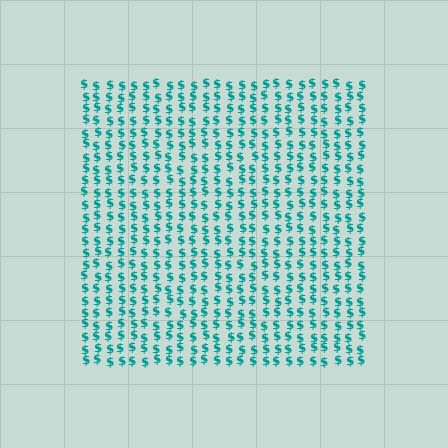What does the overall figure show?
The overall figure shows a square.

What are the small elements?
The small elements are dollar signs.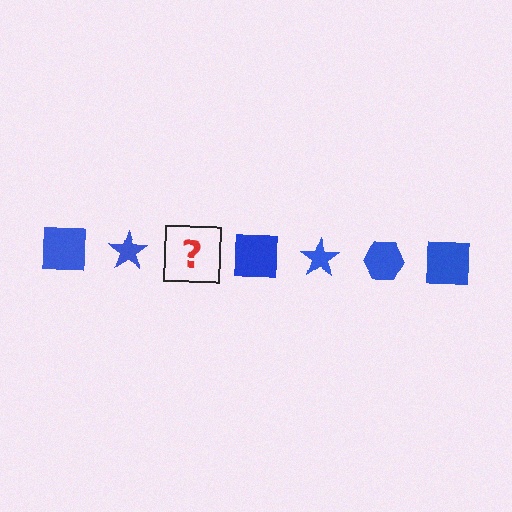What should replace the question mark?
The question mark should be replaced with a blue hexagon.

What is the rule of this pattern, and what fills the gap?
The rule is that the pattern cycles through square, star, hexagon shapes in blue. The gap should be filled with a blue hexagon.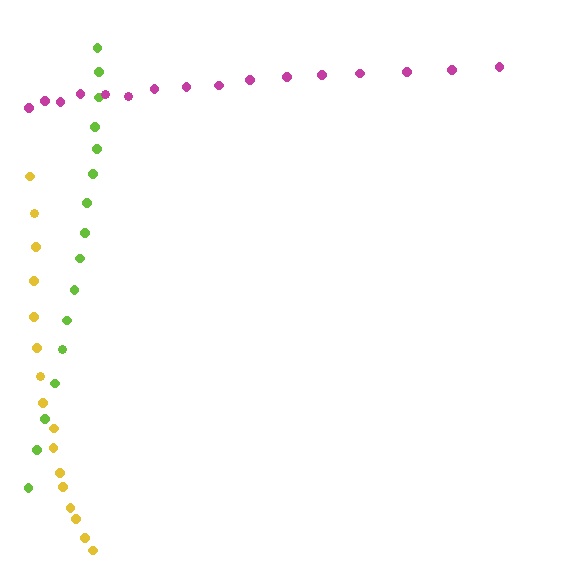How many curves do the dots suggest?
There are 3 distinct paths.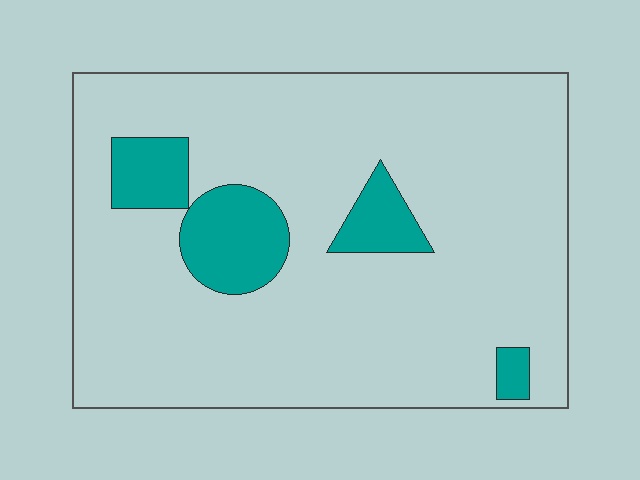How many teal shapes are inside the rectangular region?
4.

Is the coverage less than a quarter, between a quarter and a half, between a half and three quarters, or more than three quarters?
Less than a quarter.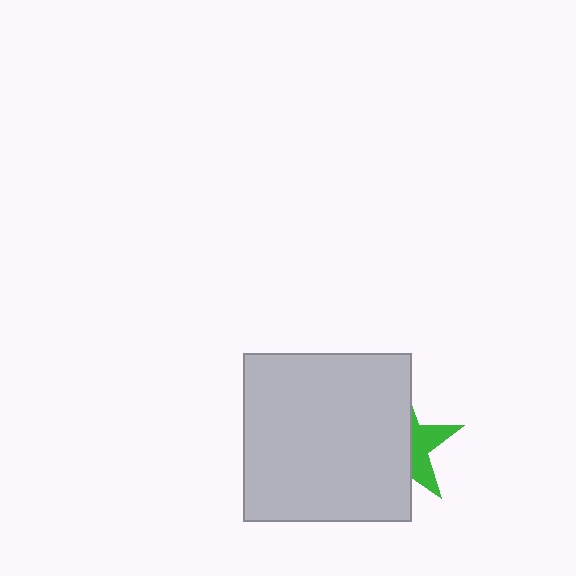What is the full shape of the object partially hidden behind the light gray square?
The partially hidden object is a green star.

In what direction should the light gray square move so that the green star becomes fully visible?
The light gray square should move left. That is the shortest direction to clear the overlap and leave the green star fully visible.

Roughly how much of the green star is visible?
A small part of it is visible (roughly 36%).